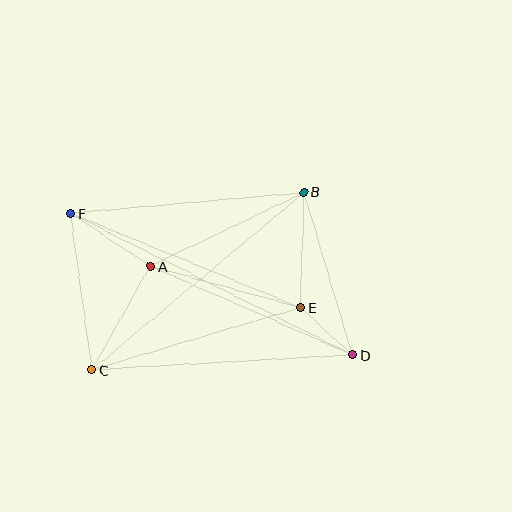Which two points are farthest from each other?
Points D and F are farthest from each other.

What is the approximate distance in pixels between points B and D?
The distance between B and D is approximately 170 pixels.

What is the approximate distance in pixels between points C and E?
The distance between C and E is approximately 218 pixels.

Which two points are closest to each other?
Points D and E are closest to each other.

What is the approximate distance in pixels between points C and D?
The distance between C and D is approximately 261 pixels.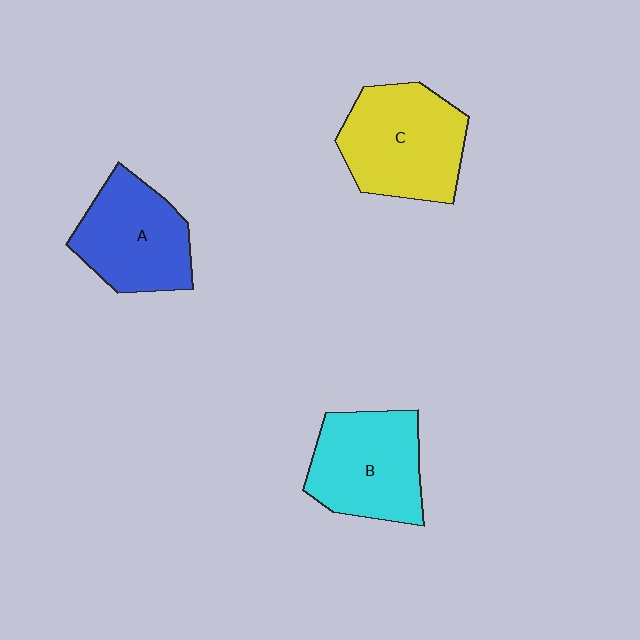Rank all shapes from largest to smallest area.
From largest to smallest: C (yellow), B (cyan), A (blue).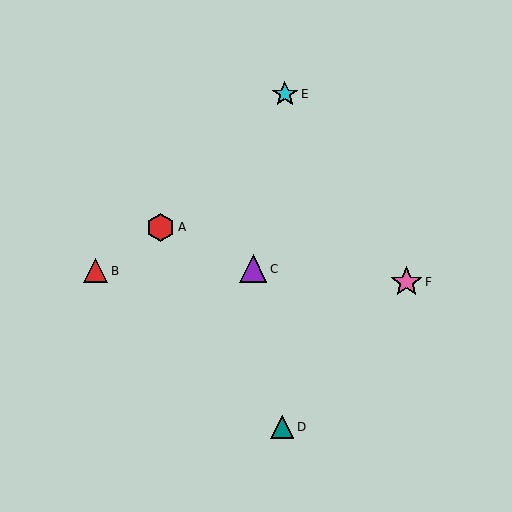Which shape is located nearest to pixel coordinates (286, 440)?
The teal triangle (labeled D) at (282, 427) is nearest to that location.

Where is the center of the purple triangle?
The center of the purple triangle is at (253, 269).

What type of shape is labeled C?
Shape C is a purple triangle.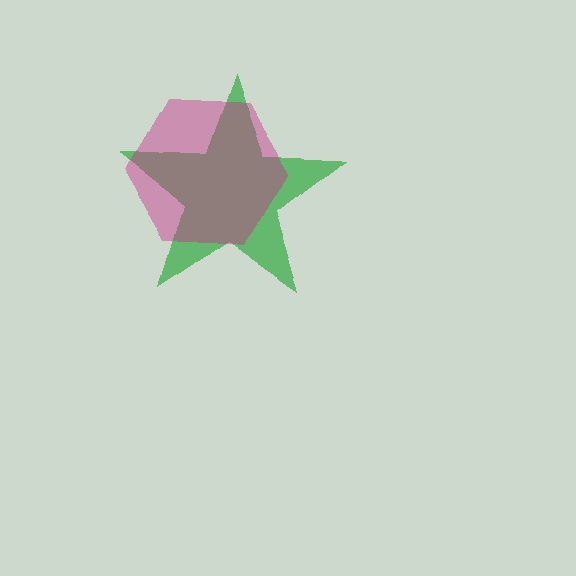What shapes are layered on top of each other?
The layered shapes are: a green star, a magenta hexagon.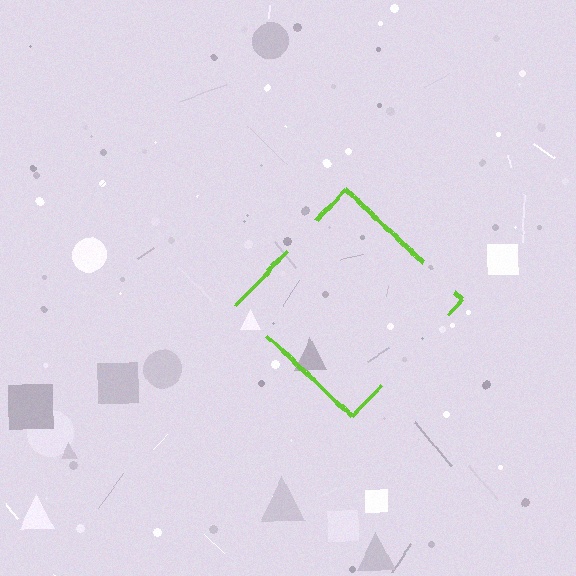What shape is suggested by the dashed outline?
The dashed outline suggests a diamond.